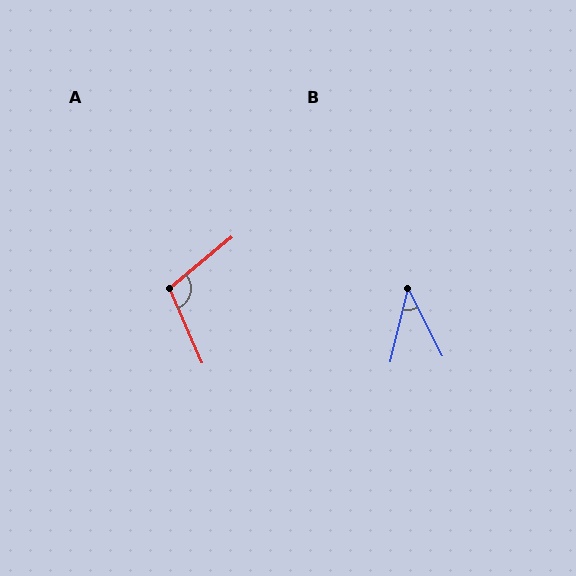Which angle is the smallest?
B, at approximately 40 degrees.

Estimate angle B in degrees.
Approximately 40 degrees.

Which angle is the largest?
A, at approximately 106 degrees.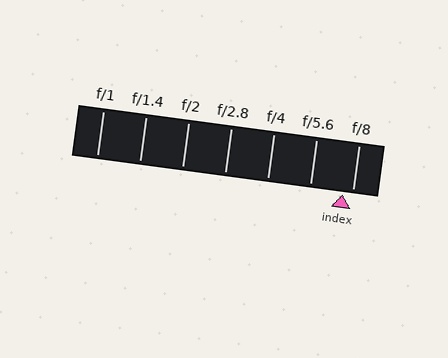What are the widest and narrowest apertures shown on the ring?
The widest aperture shown is f/1 and the narrowest is f/8.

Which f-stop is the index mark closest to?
The index mark is closest to f/8.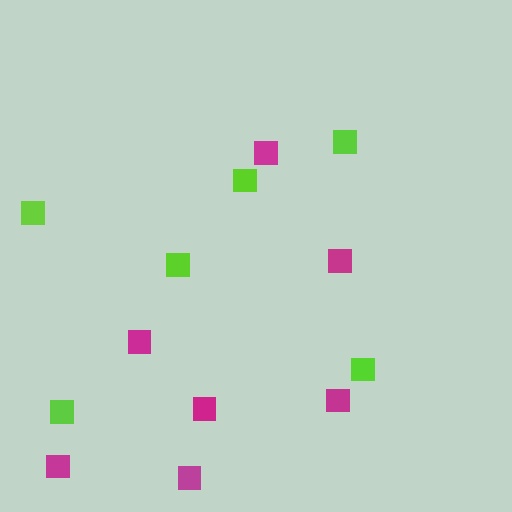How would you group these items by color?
There are 2 groups: one group of lime squares (6) and one group of magenta squares (7).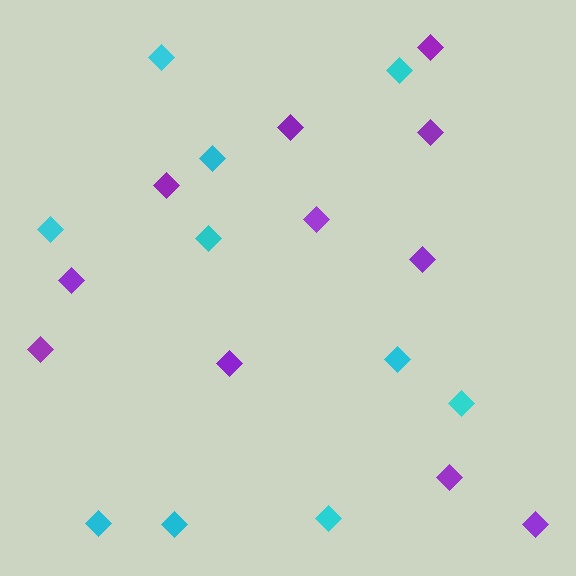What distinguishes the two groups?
There are 2 groups: one group of purple diamonds (11) and one group of cyan diamonds (10).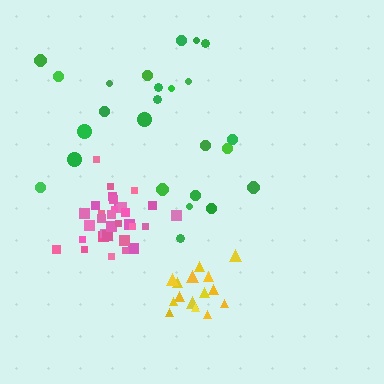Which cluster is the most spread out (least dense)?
Green.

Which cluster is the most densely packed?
Pink.